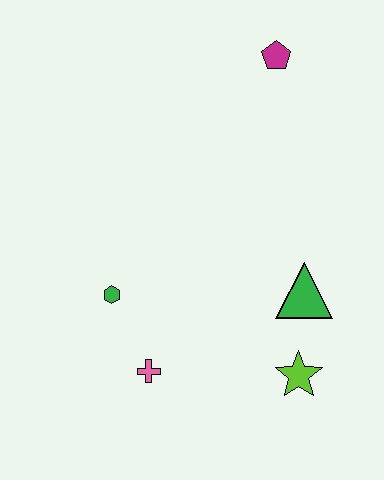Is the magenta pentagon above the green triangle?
Yes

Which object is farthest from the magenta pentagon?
The pink cross is farthest from the magenta pentagon.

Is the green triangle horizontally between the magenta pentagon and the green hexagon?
No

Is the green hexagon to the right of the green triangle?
No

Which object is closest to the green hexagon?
The pink cross is closest to the green hexagon.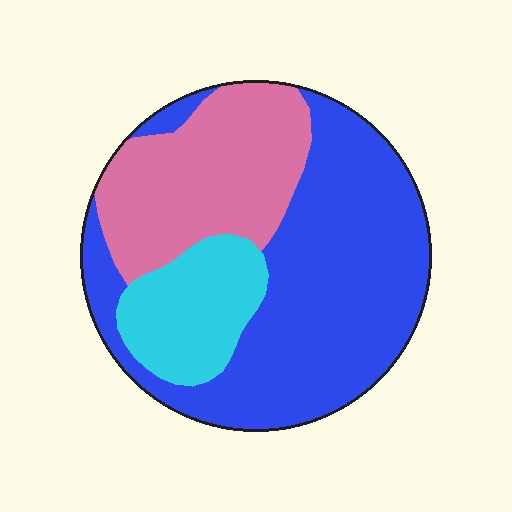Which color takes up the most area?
Blue, at roughly 55%.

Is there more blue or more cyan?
Blue.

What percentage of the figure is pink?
Pink takes up about one quarter (1/4) of the figure.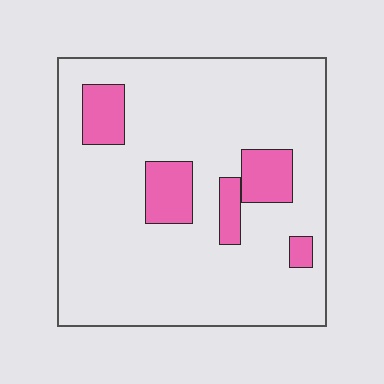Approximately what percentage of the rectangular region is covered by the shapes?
Approximately 15%.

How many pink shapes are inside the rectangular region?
5.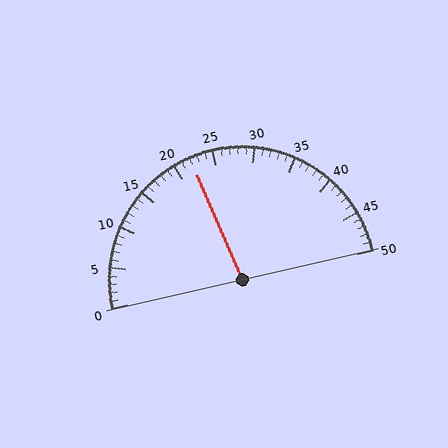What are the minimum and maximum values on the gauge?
The gauge ranges from 0 to 50.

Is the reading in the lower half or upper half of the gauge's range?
The reading is in the lower half of the range (0 to 50).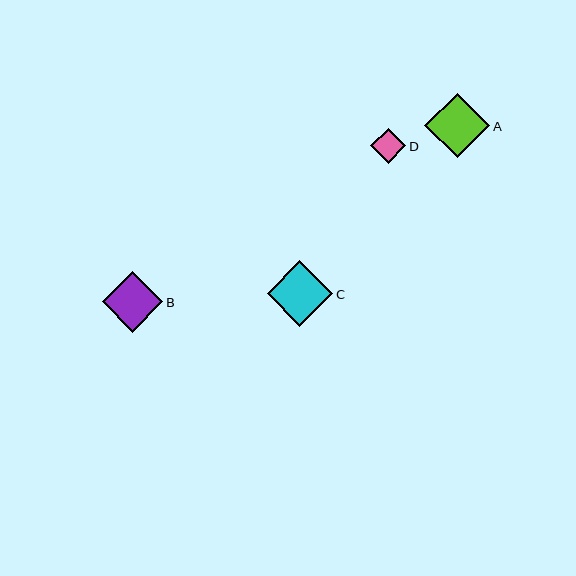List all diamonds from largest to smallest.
From largest to smallest: C, A, B, D.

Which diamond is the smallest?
Diamond D is the smallest with a size of approximately 35 pixels.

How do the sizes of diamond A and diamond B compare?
Diamond A and diamond B are approximately the same size.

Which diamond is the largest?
Diamond C is the largest with a size of approximately 65 pixels.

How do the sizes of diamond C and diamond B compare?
Diamond C and diamond B are approximately the same size.